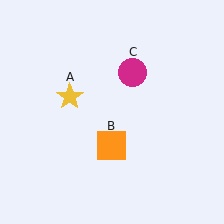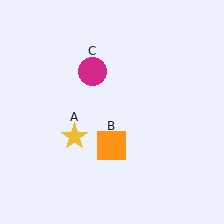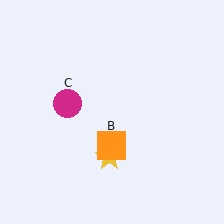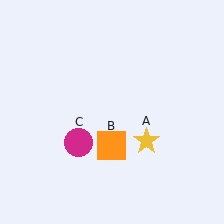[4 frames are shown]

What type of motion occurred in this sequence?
The yellow star (object A), magenta circle (object C) rotated counterclockwise around the center of the scene.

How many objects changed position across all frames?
2 objects changed position: yellow star (object A), magenta circle (object C).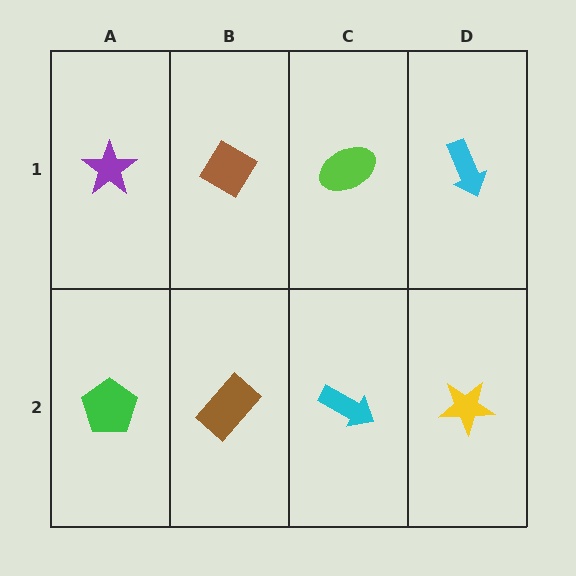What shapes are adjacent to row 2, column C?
A lime ellipse (row 1, column C), a brown rectangle (row 2, column B), a yellow star (row 2, column D).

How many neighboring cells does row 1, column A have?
2.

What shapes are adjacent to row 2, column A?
A purple star (row 1, column A), a brown rectangle (row 2, column B).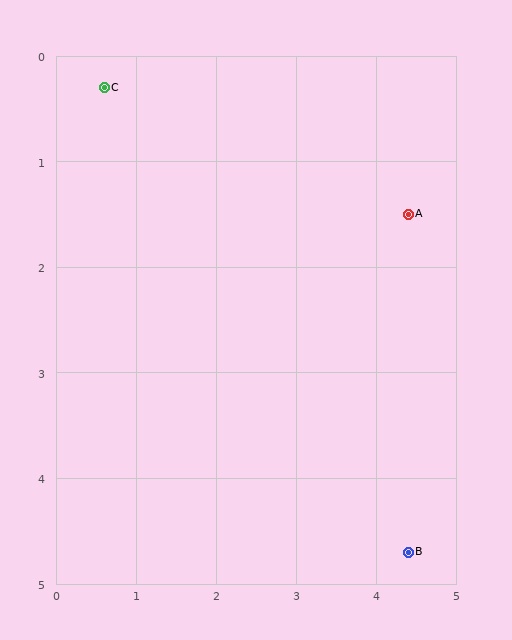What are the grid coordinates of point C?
Point C is at approximately (0.6, 0.3).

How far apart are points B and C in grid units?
Points B and C are about 5.8 grid units apart.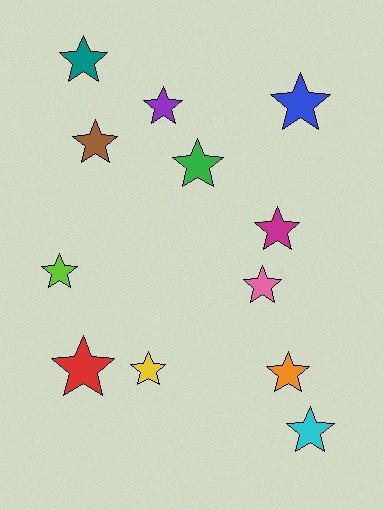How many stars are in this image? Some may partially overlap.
There are 12 stars.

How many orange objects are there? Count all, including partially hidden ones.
There is 1 orange object.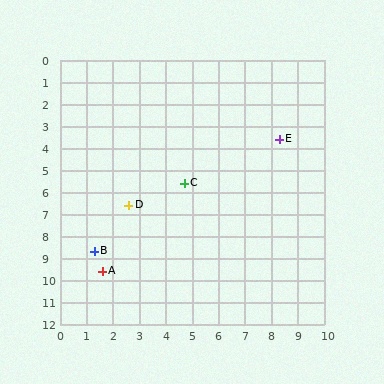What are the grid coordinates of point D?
Point D is at approximately (2.6, 6.6).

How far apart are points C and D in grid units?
Points C and D are about 2.3 grid units apart.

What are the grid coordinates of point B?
Point B is at approximately (1.3, 8.7).